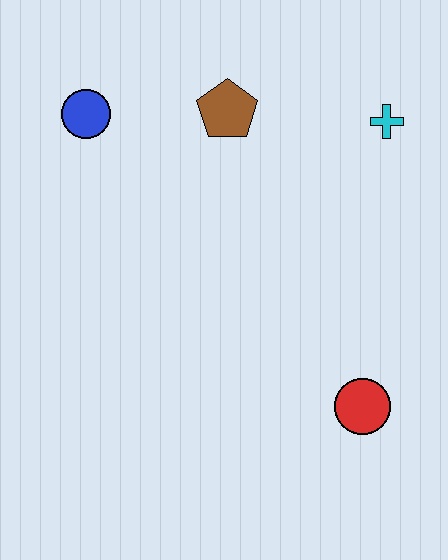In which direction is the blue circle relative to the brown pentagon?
The blue circle is to the left of the brown pentagon.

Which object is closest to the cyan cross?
The brown pentagon is closest to the cyan cross.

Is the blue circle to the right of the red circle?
No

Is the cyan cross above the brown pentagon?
No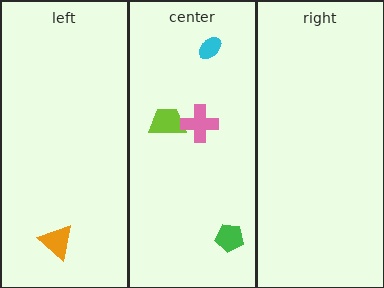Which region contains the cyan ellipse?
The center region.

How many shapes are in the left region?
1.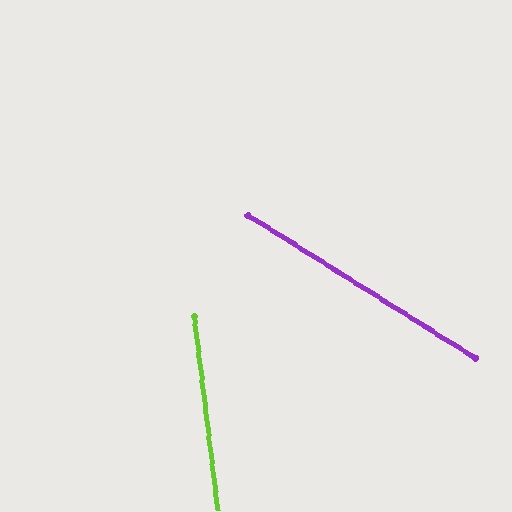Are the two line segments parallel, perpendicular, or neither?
Neither parallel nor perpendicular — they differ by about 51°.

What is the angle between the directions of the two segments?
Approximately 51 degrees.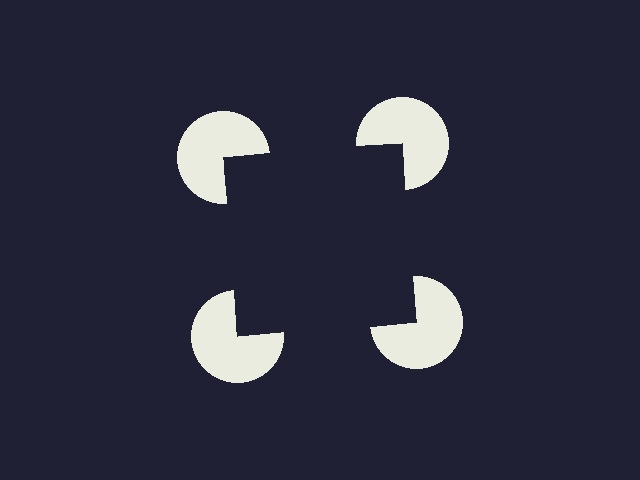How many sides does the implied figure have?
4 sides.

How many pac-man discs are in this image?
There are 4 — one at each vertex of the illusory square.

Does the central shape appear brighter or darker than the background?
It typically appears slightly darker than the background, even though no actual brightness change is drawn.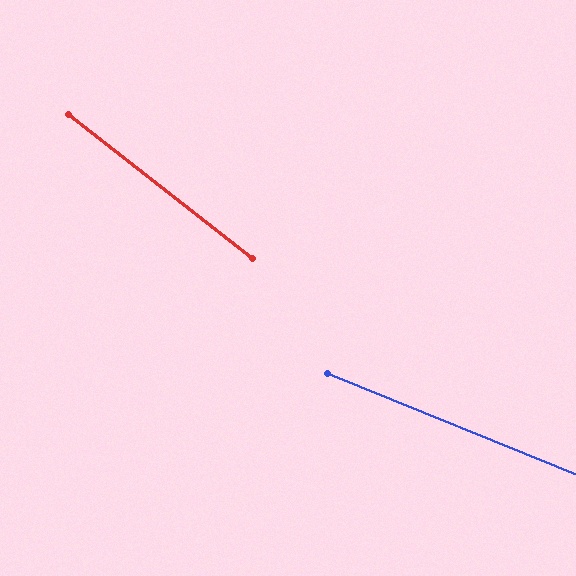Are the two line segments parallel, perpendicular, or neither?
Neither parallel nor perpendicular — they differ by about 16°.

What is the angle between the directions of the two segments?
Approximately 16 degrees.